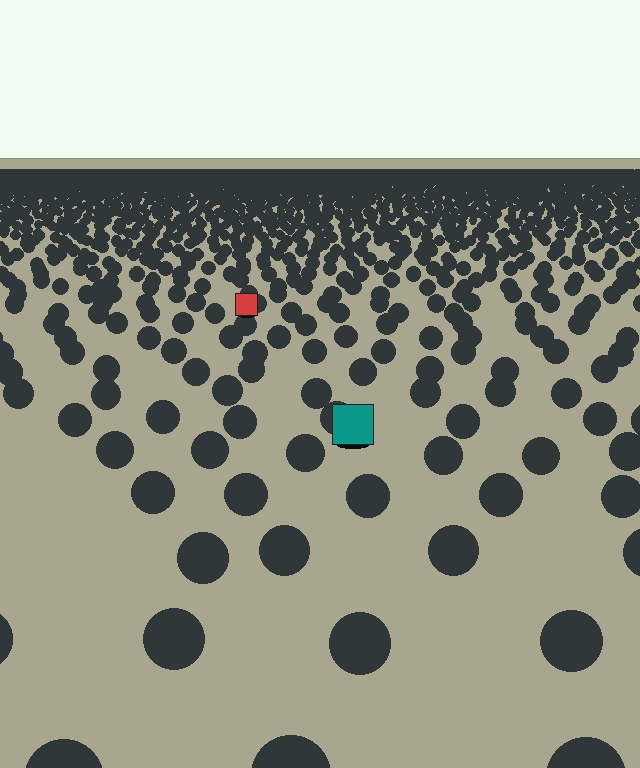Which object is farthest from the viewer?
The red square is farthest from the viewer. It appears smaller and the ground texture around it is denser.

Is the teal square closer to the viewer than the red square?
Yes. The teal square is closer — you can tell from the texture gradient: the ground texture is coarser near it.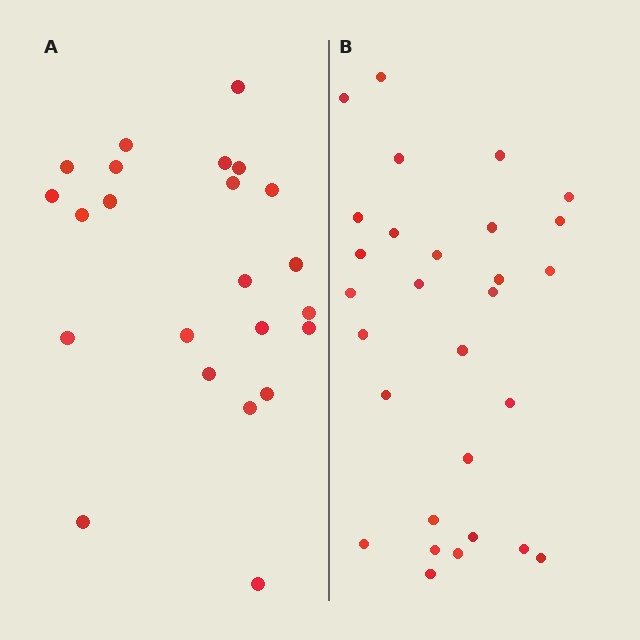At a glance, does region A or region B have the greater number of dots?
Region B (the right region) has more dots.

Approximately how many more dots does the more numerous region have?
Region B has about 6 more dots than region A.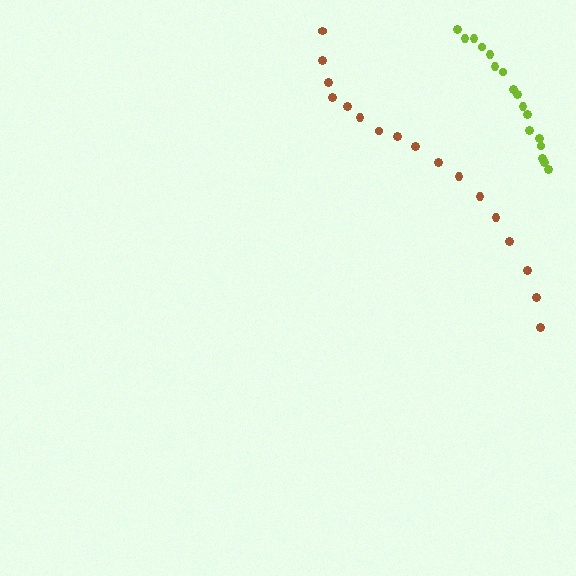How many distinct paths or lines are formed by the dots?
There are 2 distinct paths.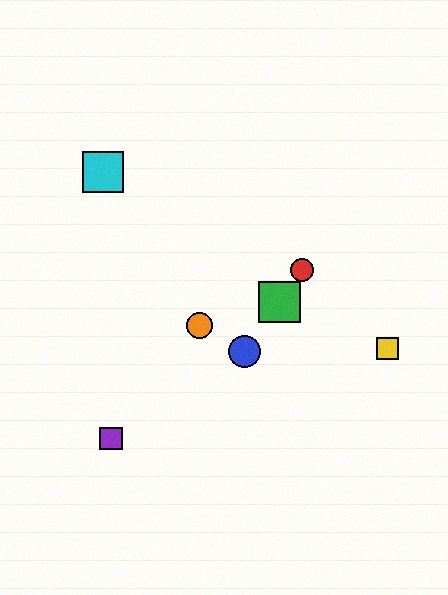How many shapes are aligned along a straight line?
3 shapes (the red circle, the blue circle, the green square) are aligned along a straight line.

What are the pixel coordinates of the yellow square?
The yellow square is at (387, 349).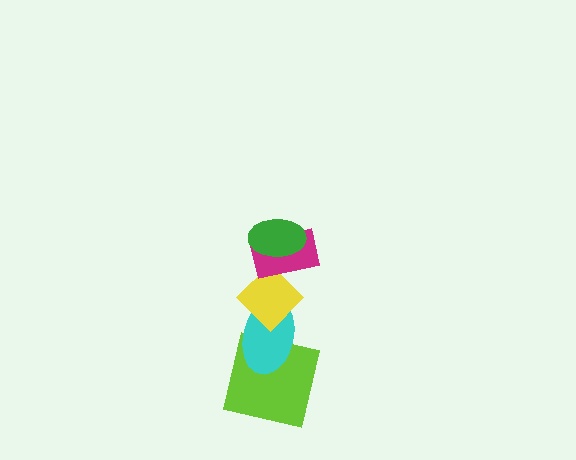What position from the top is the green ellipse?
The green ellipse is 1st from the top.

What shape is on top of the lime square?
The cyan ellipse is on top of the lime square.